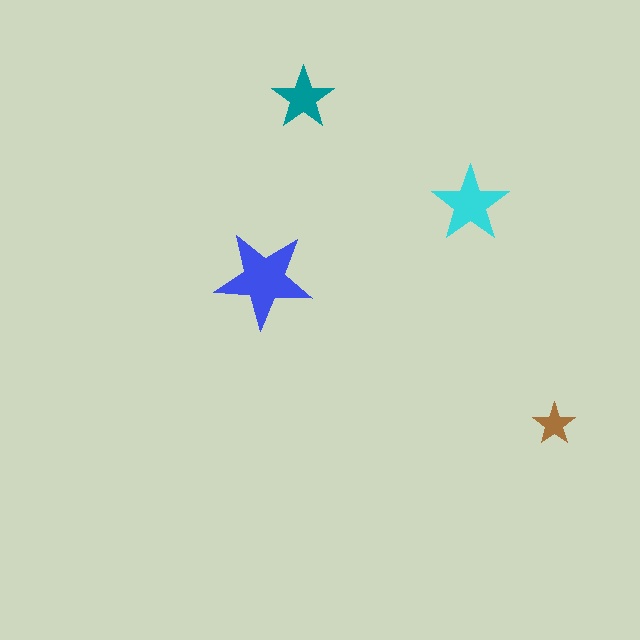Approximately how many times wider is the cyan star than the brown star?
About 2 times wider.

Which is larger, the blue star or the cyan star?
The blue one.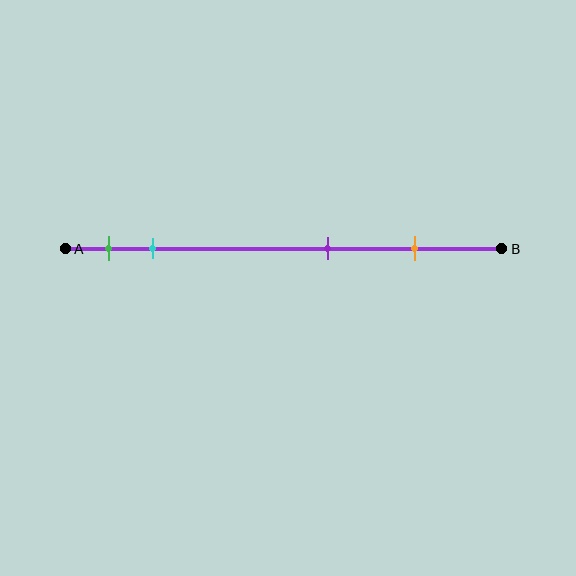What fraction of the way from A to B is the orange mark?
The orange mark is approximately 80% (0.8) of the way from A to B.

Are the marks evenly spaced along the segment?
No, the marks are not evenly spaced.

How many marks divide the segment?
There are 4 marks dividing the segment.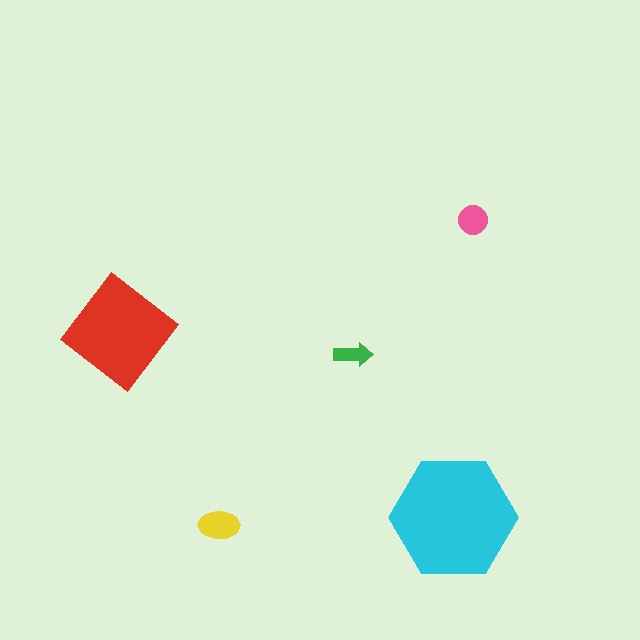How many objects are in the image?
There are 5 objects in the image.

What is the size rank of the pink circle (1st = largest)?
4th.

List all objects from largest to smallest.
The cyan hexagon, the red diamond, the yellow ellipse, the pink circle, the green arrow.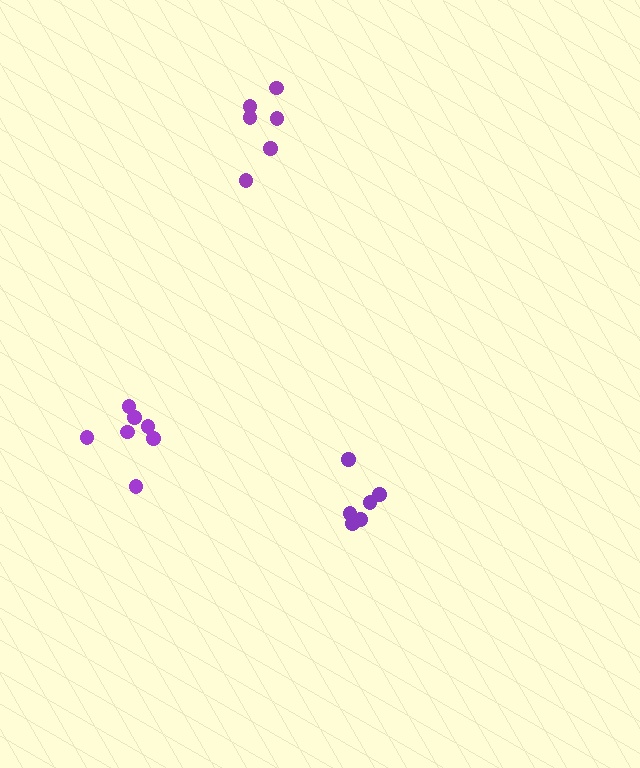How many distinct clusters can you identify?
There are 3 distinct clusters.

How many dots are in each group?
Group 1: 6 dots, Group 2: 7 dots, Group 3: 6 dots (19 total).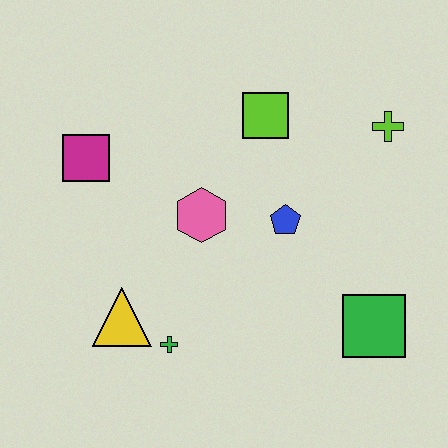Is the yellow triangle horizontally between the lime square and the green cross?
No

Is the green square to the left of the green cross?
No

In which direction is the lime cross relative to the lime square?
The lime cross is to the right of the lime square.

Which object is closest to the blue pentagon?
The pink hexagon is closest to the blue pentagon.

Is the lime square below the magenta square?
No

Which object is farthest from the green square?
The magenta square is farthest from the green square.